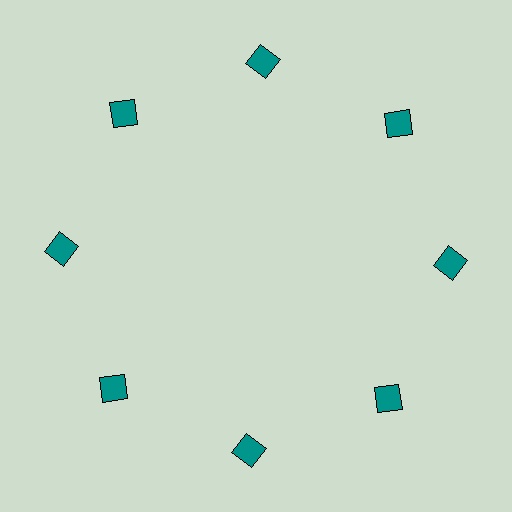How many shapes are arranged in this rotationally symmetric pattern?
There are 8 shapes, arranged in 8 groups of 1.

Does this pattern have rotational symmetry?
Yes, this pattern has 8-fold rotational symmetry. It looks the same after rotating 45 degrees around the center.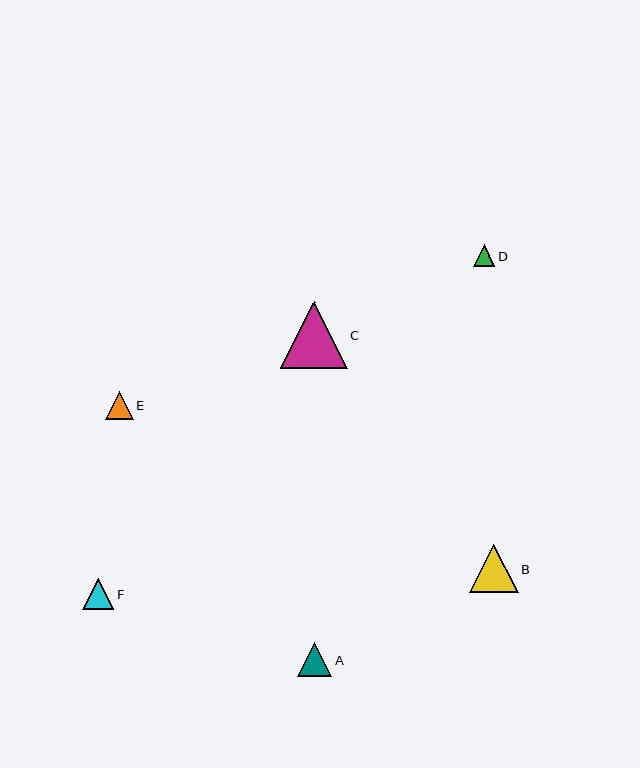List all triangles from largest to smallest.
From largest to smallest: C, B, A, F, E, D.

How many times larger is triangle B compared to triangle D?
Triangle B is approximately 2.2 times the size of triangle D.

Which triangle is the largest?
Triangle C is the largest with a size of approximately 67 pixels.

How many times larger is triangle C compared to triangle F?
Triangle C is approximately 2.1 times the size of triangle F.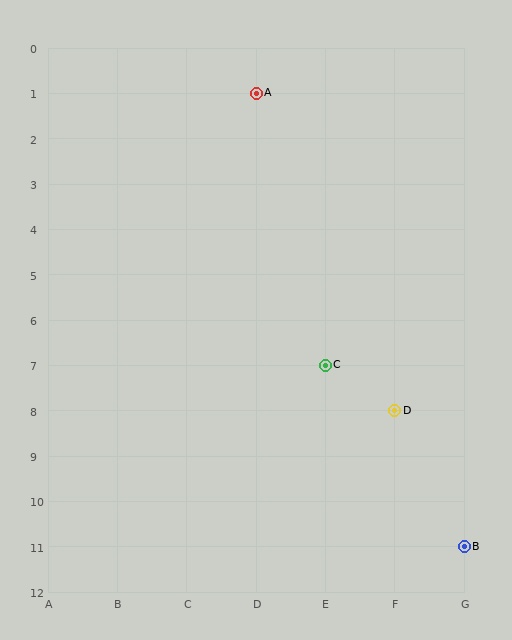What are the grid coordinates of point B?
Point B is at grid coordinates (G, 11).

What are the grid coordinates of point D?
Point D is at grid coordinates (F, 8).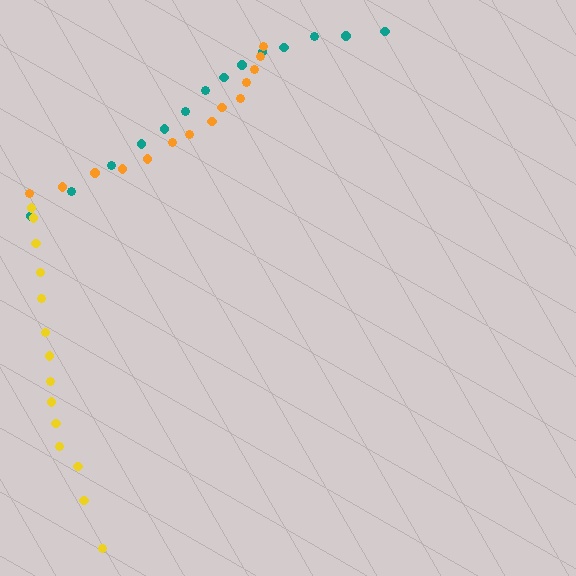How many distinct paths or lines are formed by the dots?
There are 3 distinct paths.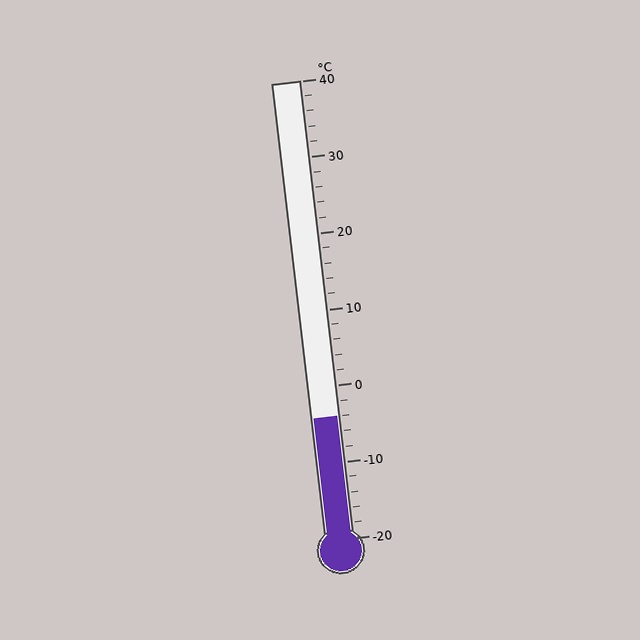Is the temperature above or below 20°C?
The temperature is below 20°C.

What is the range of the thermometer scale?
The thermometer scale ranges from -20°C to 40°C.